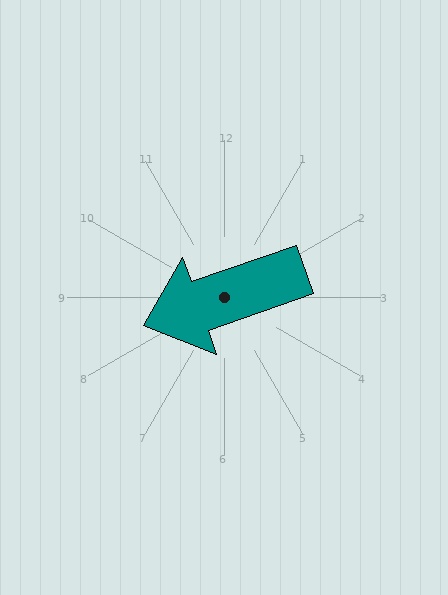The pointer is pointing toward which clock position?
Roughly 8 o'clock.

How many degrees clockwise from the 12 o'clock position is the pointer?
Approximately 251 degrees.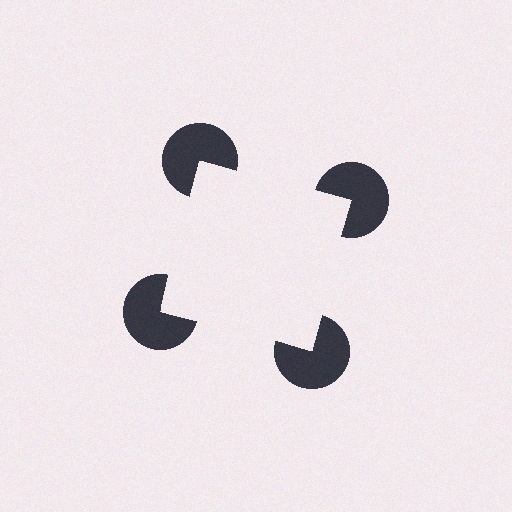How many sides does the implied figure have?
4 sides.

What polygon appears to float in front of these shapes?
An illusory square — its edges are inferred from the aligned wedge cuts in the pac-man discs, not physically drawn.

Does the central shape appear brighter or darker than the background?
It typically appears slightly brighter than the background, even though no actual brightness change is drawn.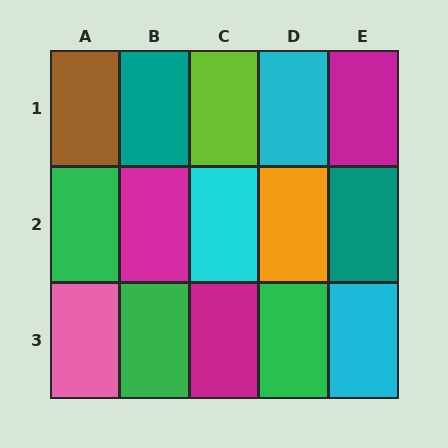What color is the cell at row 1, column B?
Teal.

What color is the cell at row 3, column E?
Cyan.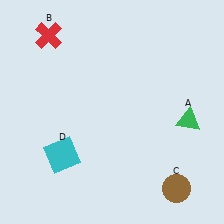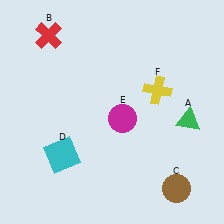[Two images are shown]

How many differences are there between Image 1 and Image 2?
There are 2 differences between the two images.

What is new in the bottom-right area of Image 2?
A magenta circle (E) was added in the bottom-right area of Image 2.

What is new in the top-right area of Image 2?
A yellow cross (F) was added in the top-right area of Image 2.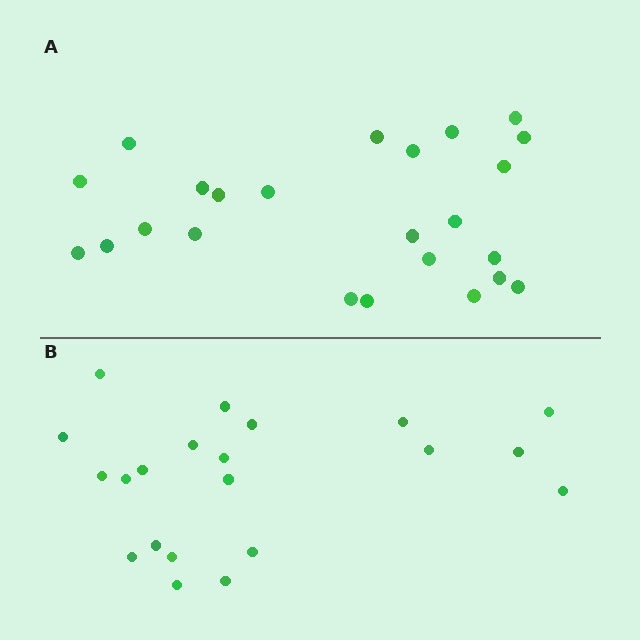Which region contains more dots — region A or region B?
Region A (the top region) has more dots.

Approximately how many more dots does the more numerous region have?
Region A has just a few more — roughly 2 or 3 more dots than region B.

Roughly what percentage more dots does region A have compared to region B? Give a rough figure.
About 15% more.